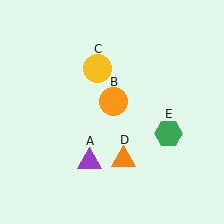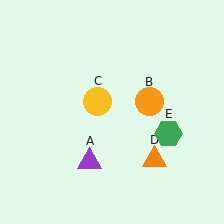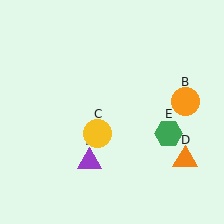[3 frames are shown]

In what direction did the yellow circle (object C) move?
The yellow circle (object C) moved down.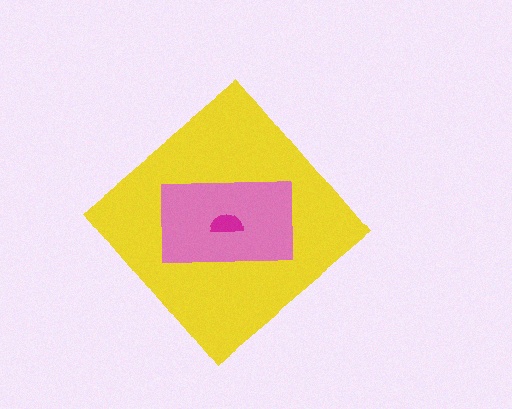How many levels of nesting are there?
3.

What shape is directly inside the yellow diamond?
The pink rectangle.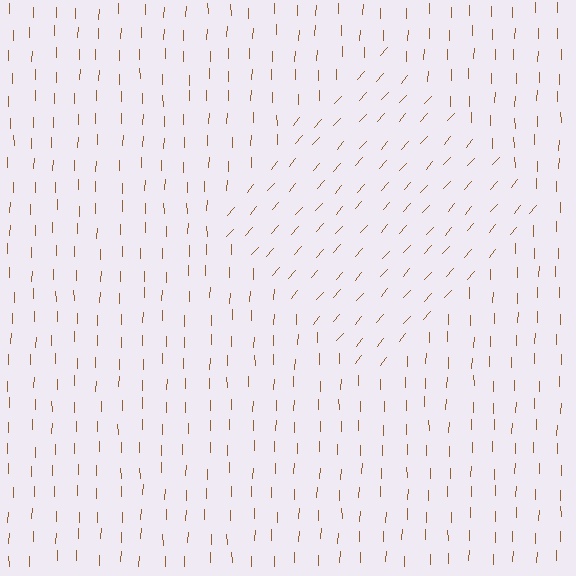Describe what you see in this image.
The image is filled with small brown line segments. A diamond region in the image has lines oriented differently from the surrounding lines, creating a visible texture boundary.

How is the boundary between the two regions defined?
The boundary is defined purely by a change in line orientation (approximately 40 degrees difference). All lines are the same color and thickness.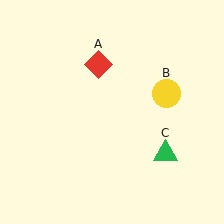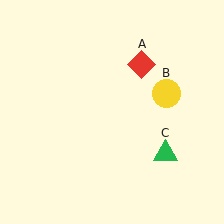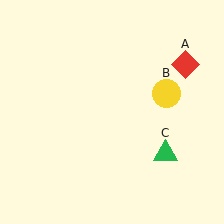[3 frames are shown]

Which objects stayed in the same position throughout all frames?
Yellow circle (object B) and green triangle (object C) remained stationary.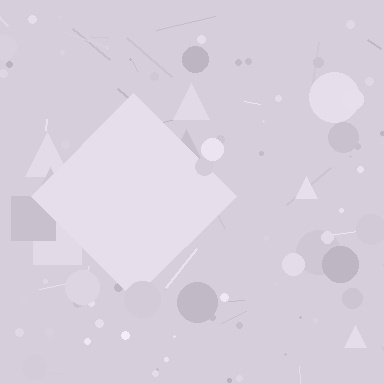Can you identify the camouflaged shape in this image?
The camouflaged shape is a diamond.